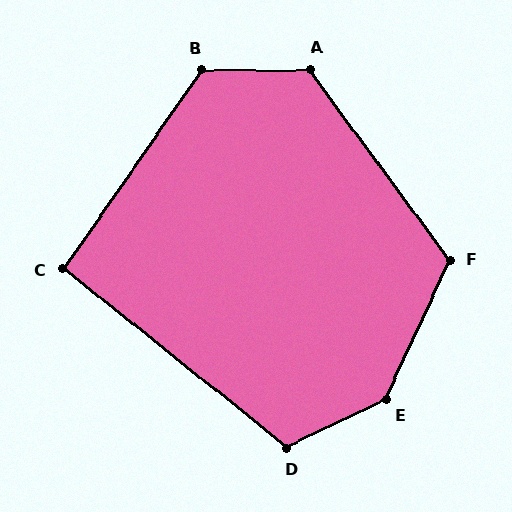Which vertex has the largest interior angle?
E, at approximately 140 degrees.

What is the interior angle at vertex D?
Approximately 116 degrees (obtuse).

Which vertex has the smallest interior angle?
C, at approximately 94 degrees.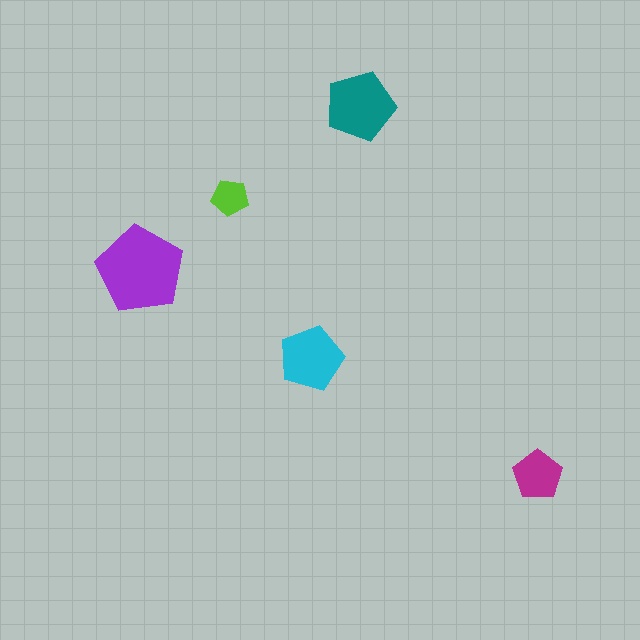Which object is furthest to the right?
The magenta pentagon is rightmost.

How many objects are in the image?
There are 5 objects in the image.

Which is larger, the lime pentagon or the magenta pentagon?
The magenta one.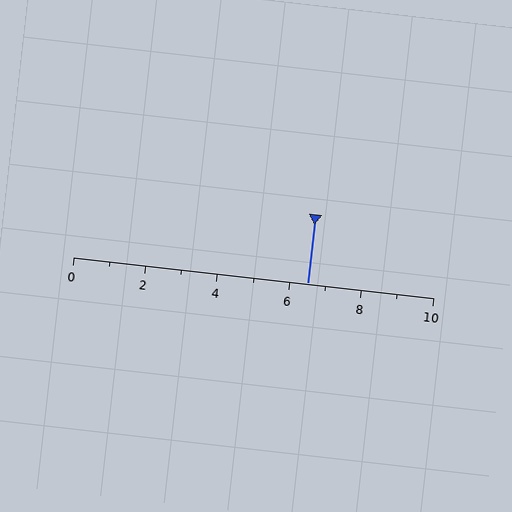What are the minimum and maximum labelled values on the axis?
The axis runs from 0 to 10.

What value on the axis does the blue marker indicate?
The marker indicates approximately 6.5.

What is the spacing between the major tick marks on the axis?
The major ticks are spaced 2 apart.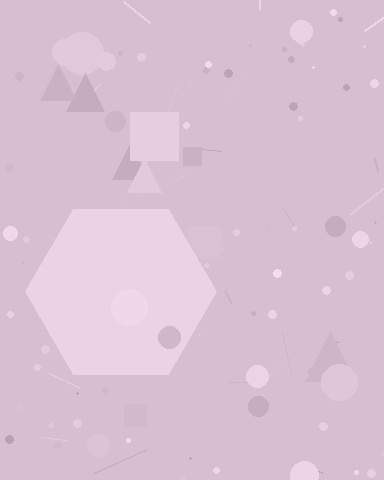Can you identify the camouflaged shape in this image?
The camouflaged shape is a hexagon.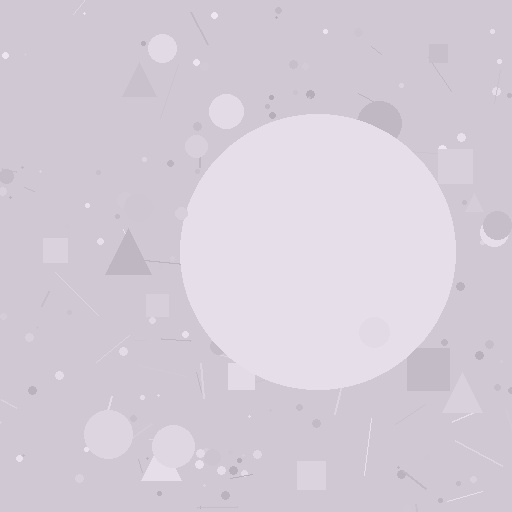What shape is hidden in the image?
A circle is hidden in the image.